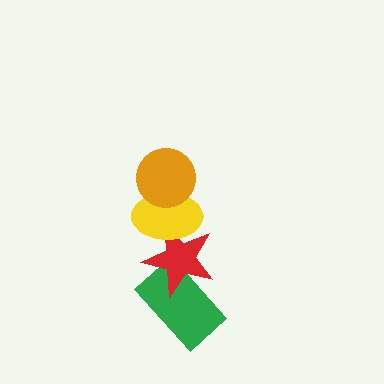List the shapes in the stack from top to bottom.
From top to bottom: the orange circle, the yellow ellipse, the red star, the green rectangle.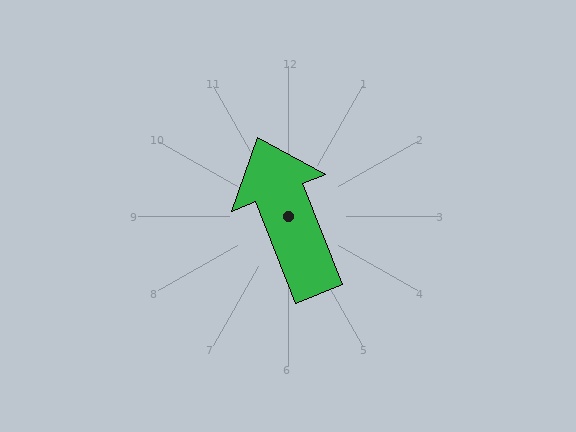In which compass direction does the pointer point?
North.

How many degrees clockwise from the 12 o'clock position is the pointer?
Approximately 338 degrees.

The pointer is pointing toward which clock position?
Roughly 11 o'clock.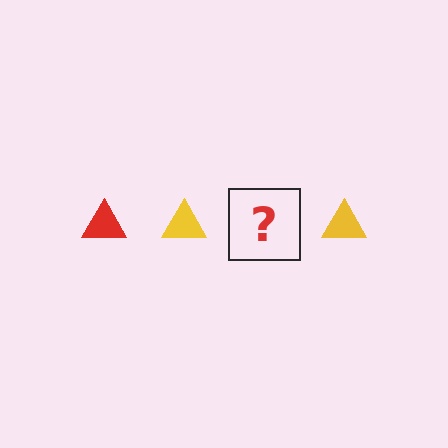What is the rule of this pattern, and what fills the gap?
The rule is that the pattern cycles through red, yellow triangles. The gap should be filled with a red triangle.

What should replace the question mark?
The question mark should be replaced with a red triangle.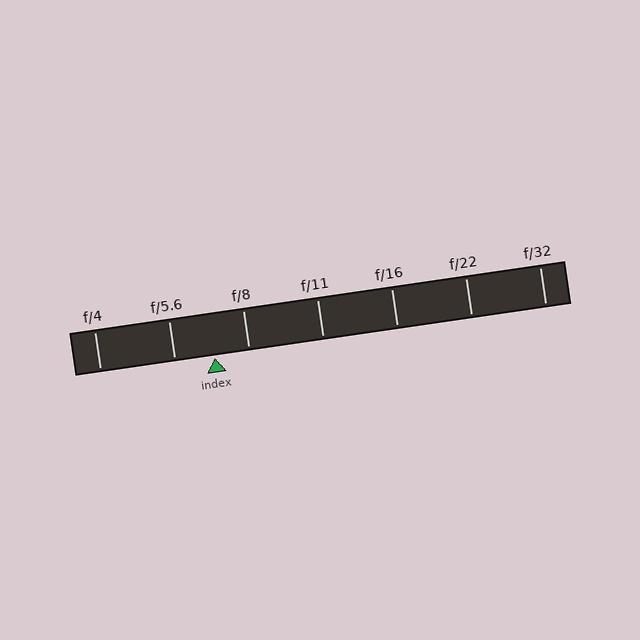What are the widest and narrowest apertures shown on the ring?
The widest aperture shown is f/4 and the narrowest is f/32.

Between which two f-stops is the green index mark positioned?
The index mark is between f/5.6 and f/8.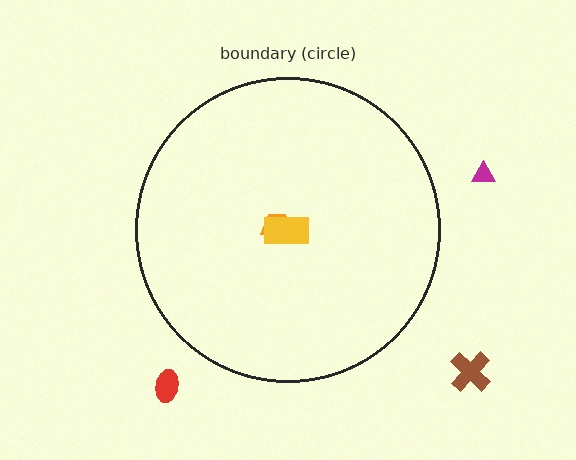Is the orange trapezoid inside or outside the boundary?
Inside.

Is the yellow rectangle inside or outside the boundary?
Inside.